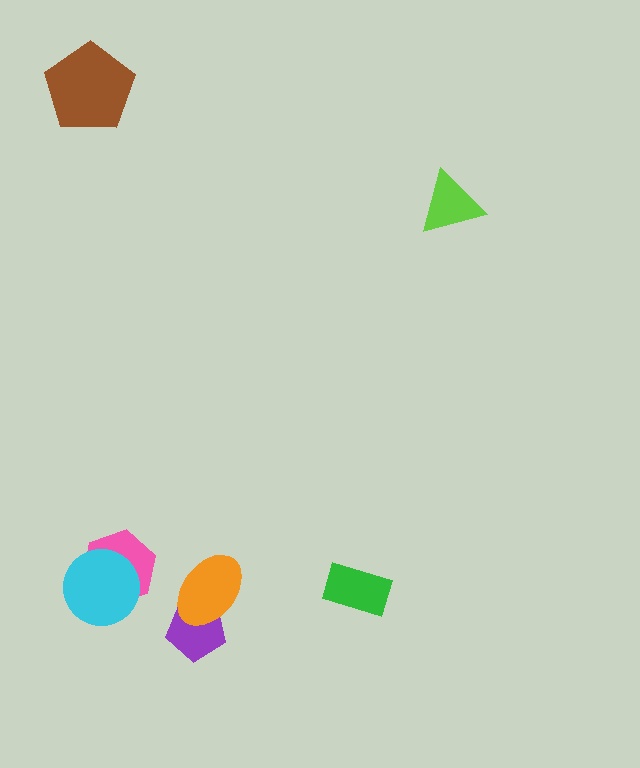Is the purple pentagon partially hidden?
Yes, it is partially covered by another shape.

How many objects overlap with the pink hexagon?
1 object overlaps with the pink hexagon.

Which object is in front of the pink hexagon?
The cyan circle is in front of the pink hexagon.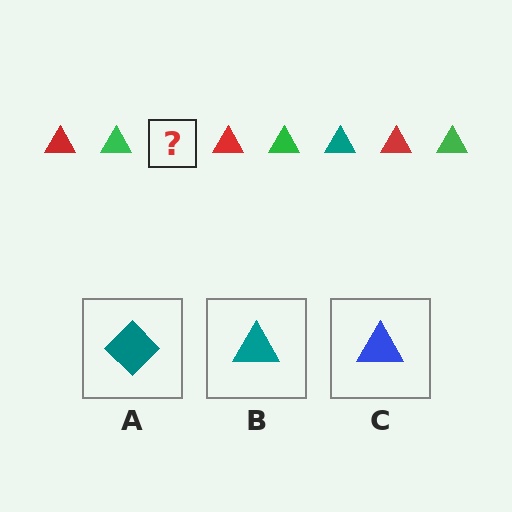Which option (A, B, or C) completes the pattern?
B.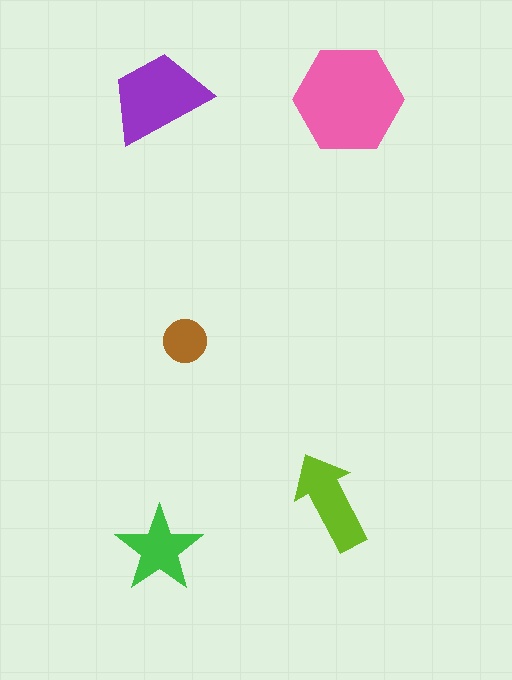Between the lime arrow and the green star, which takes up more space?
The lime arrow.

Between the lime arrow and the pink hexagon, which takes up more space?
The pink hexagon.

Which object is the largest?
The pink hexagon.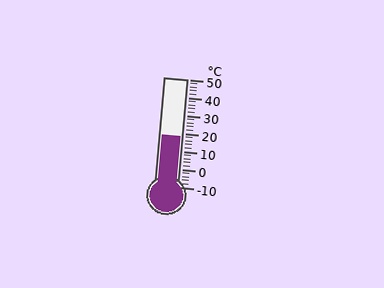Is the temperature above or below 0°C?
The temperature is above 0°C.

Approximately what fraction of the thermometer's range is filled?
The thermometer is filled to approximately 45% of its range.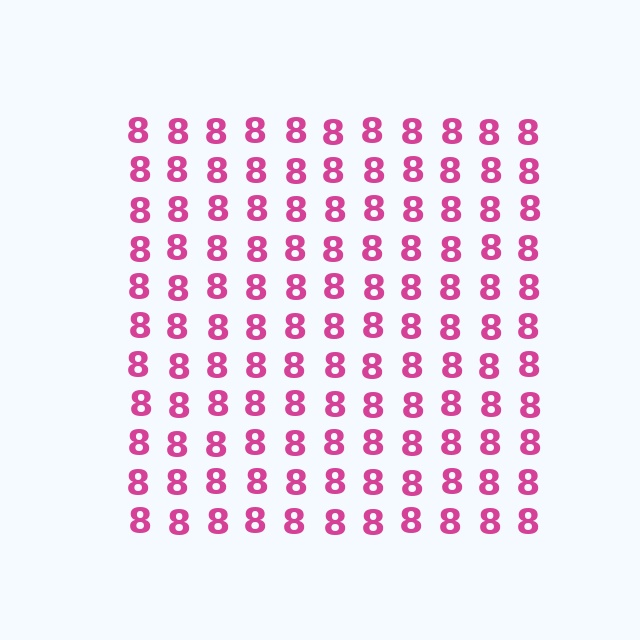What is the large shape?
The large shape is a square.